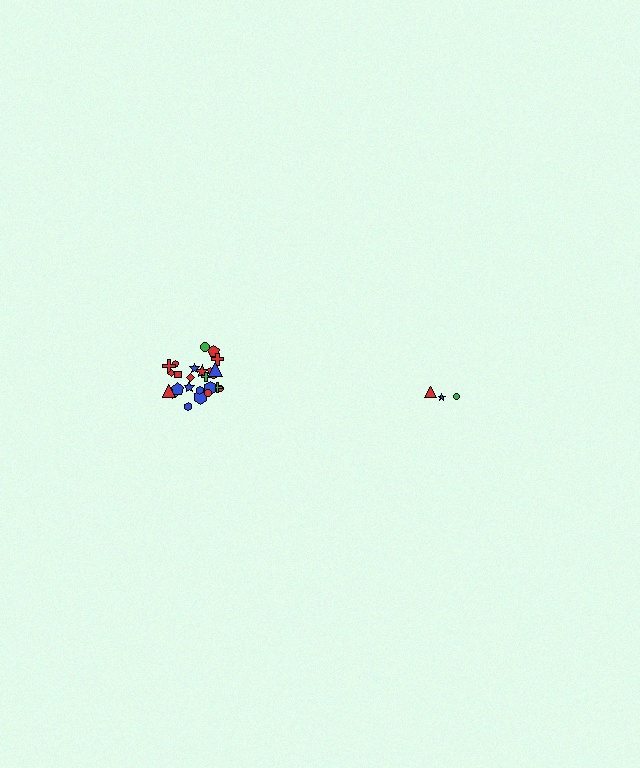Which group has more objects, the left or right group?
The left group.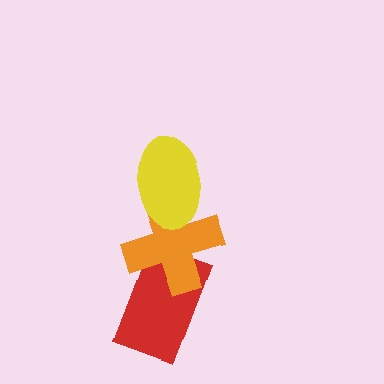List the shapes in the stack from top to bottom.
From top to bottom: the yellow ellipse, the orange cross, the red rectangle.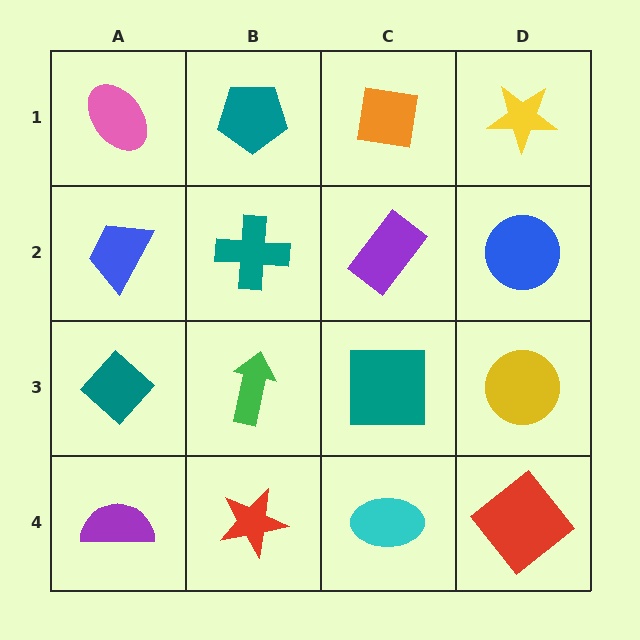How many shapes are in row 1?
4 shapes.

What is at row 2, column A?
A blue trapezoid.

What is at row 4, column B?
A red star.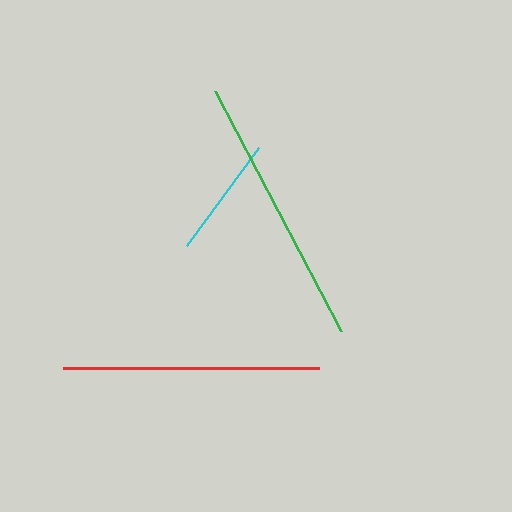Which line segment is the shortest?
The cyan line is the shortest at approximately 122 pixels.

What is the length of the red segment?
The red segment is approximately 256 pixels long.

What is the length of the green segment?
The green segment is approximately 270 pixels long.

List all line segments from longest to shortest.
From longest to shortest: green, red, cyan.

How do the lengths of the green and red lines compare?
The green and red lines are approximately the same length.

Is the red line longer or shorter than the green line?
The green line is longer than the red line.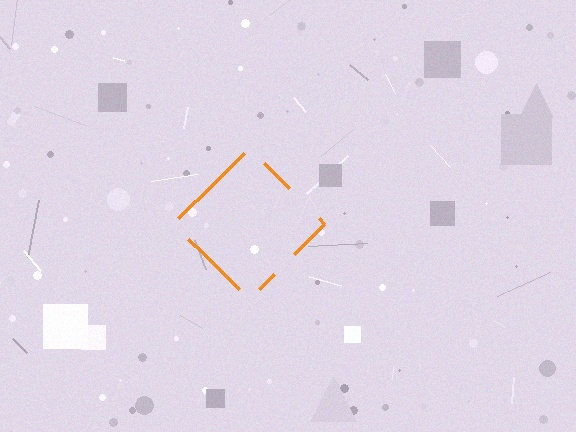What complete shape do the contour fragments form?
The contour fragments form a diamond.